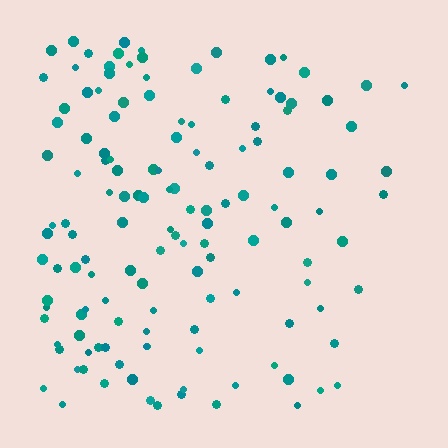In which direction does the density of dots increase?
From right to left, with the left side densest.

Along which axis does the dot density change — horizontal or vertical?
Horizontal.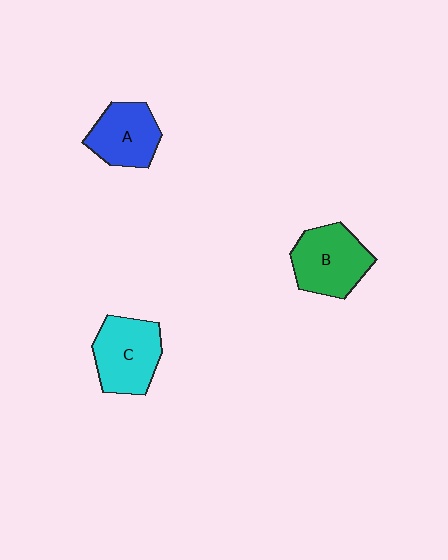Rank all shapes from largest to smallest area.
From largest to smallest: B (green), C (cyan), A (blue).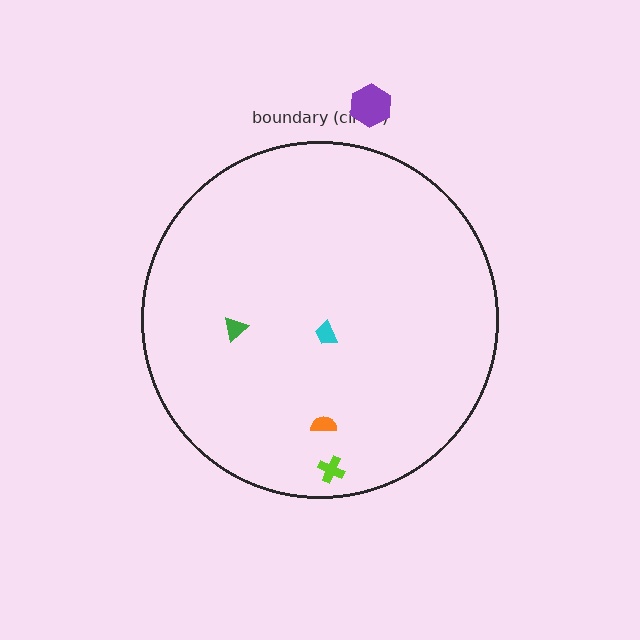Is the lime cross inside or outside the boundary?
Inside.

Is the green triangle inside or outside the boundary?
Inside.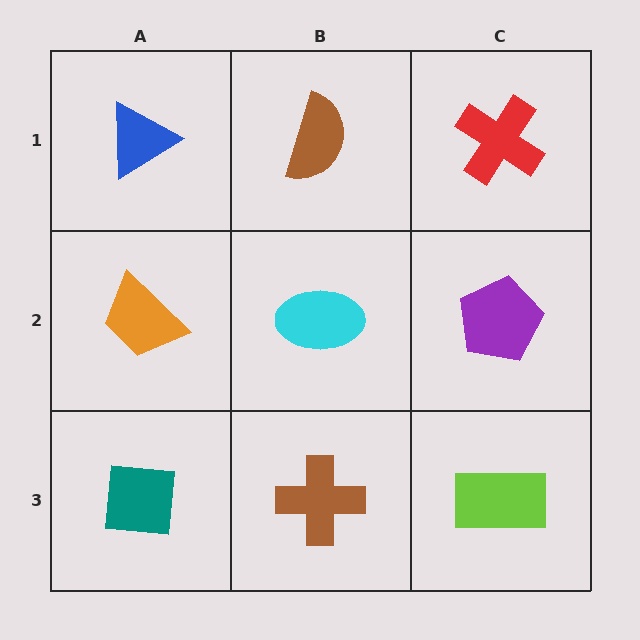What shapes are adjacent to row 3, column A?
An orange trapezoid (row 2, column A), a brown cross (row 3, column B).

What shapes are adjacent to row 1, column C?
A purple pentagon (row 2, column C), a brown semicircle (row 1, column B).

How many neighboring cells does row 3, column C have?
2.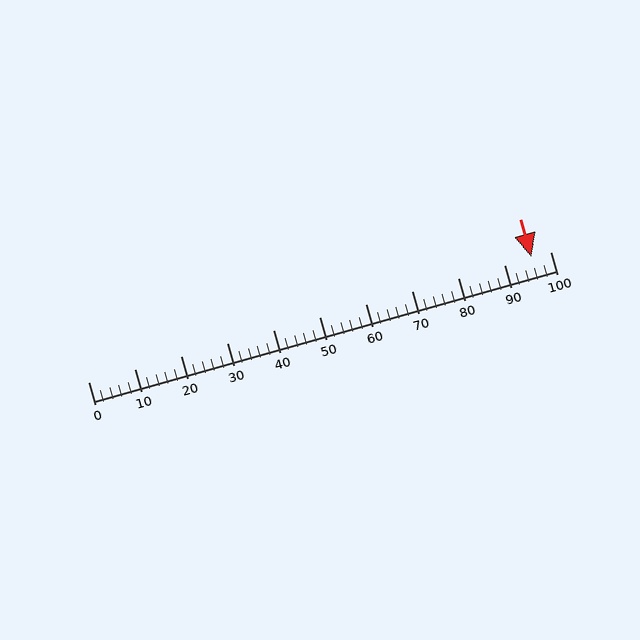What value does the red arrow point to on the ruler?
The red arrow points to approximately 96.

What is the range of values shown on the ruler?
The ruler shows values from 0 to 100.